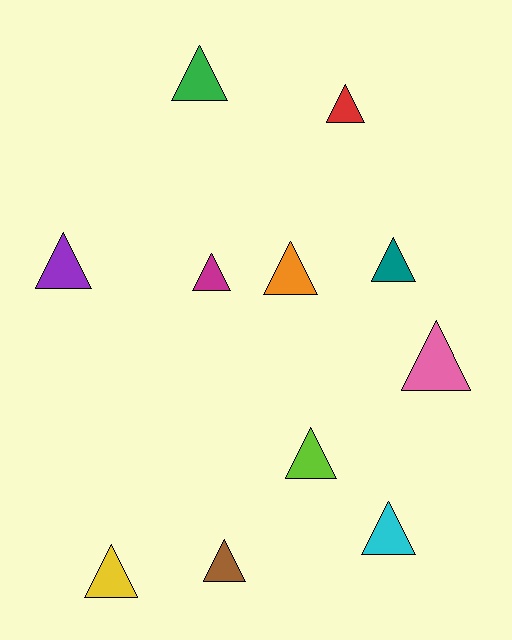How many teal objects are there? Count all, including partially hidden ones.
There is 1 teal object.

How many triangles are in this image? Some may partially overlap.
There are 11 triangles.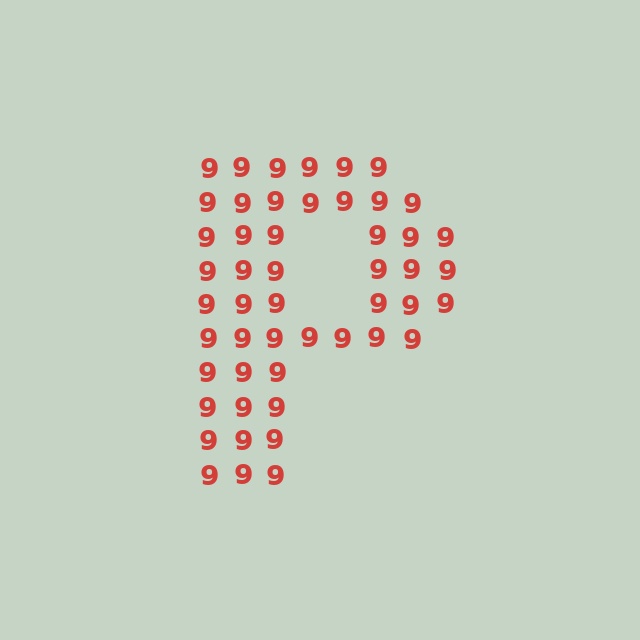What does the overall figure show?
The overall figure shows the letter P.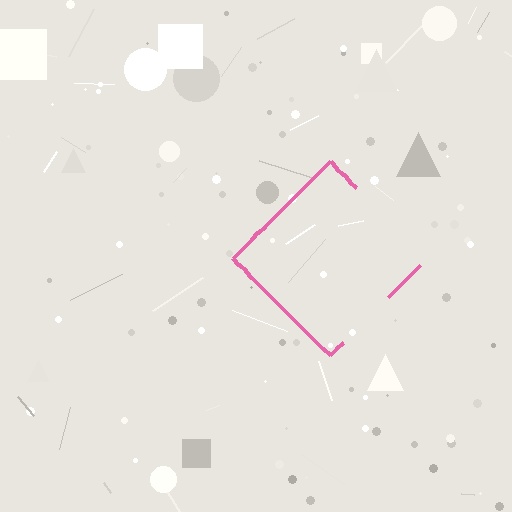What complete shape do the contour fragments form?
The contour fragments form a diamond.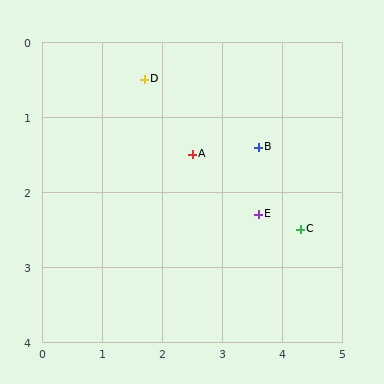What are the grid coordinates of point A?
Point A is at approximately (2.5, 1.5).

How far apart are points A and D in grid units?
Points A and D are about 1.3 grid units apart.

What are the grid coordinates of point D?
Point D is at approximately (1.7, 0.5).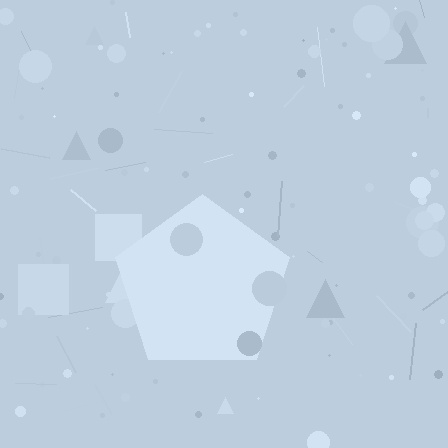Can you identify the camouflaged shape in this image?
The camouflaged shape is a pentagon.